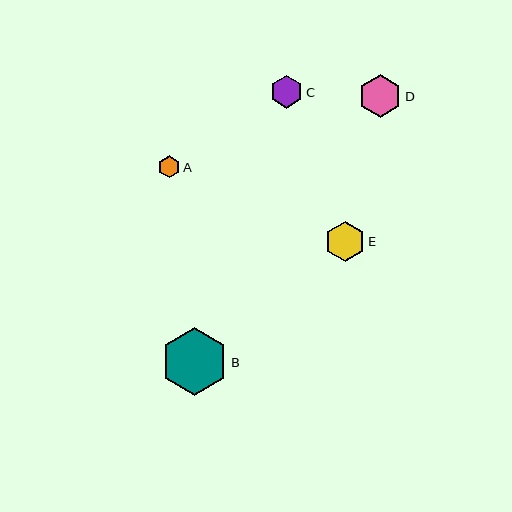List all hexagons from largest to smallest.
From largest to smallest: B, D, E, C, A.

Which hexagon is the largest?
Hexagon B is the largest with a size of approximately 67 pixels.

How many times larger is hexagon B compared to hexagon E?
Hexagon B is approximately 1.7 times the size of hexagon E.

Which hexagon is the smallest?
Hexagon A is the smallest with a size of approximately 22 pixels.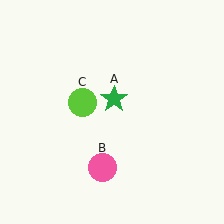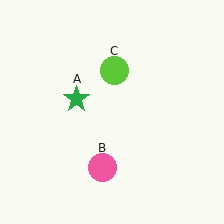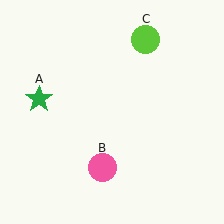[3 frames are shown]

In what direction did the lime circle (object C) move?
The lime circle (object C) moved up and to the right.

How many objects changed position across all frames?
2 objects changed position: green star (object A), lime circle (object C).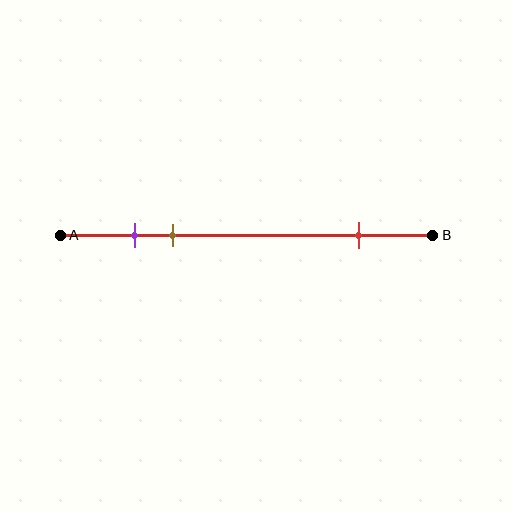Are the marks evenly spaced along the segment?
No, the marks are not evenly spaced.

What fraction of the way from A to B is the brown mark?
The brown mark is approximately 30% (0.3) of the way from A to B.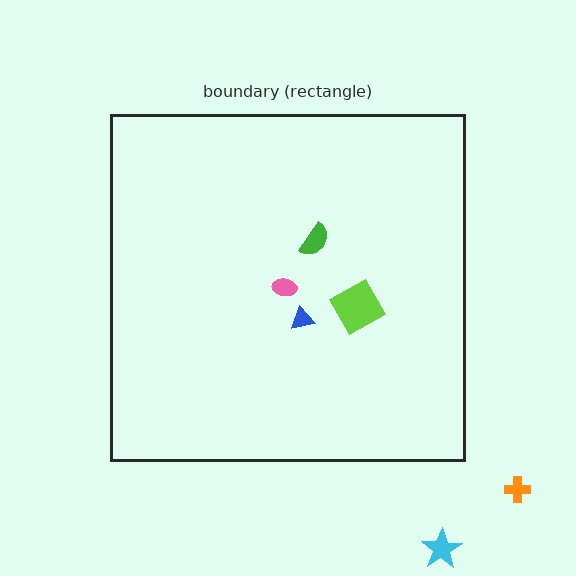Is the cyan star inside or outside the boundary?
Outside.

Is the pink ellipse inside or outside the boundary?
Inside.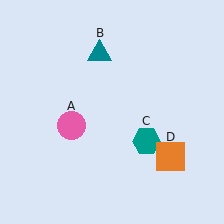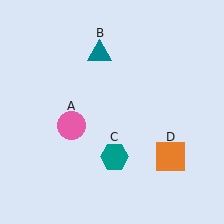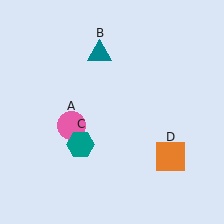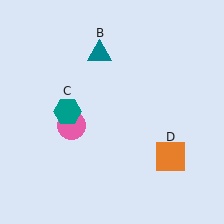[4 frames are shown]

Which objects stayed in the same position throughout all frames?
Pink circle (object A) and teal triangle (object B) and orange square (object D) remained stationary.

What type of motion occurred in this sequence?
The teal hexagon (object C) rotated clockwise around the center of the scene.